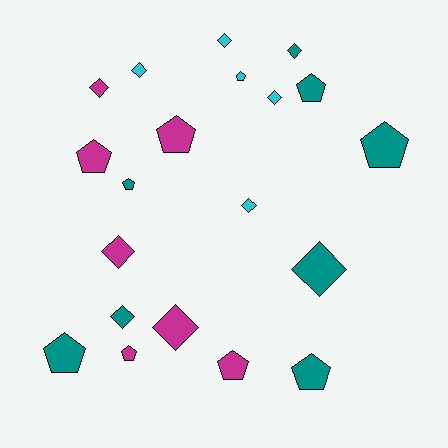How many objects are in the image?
There are 20 objects.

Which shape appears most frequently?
Diamond, with 10 objects.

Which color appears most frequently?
Teal, with 8 objects.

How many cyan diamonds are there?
There are 4 cyan diamonds.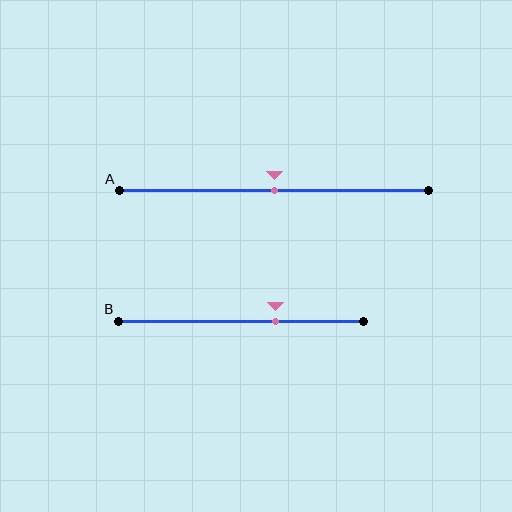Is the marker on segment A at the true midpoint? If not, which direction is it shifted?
Yes, the marker on segment A is at the true midpoint.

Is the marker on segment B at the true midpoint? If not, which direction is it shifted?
No, the marker on segment B is shifted to the right by about 14% of the segment length.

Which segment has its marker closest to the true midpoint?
Segment A has its marker closest to the true midpoint.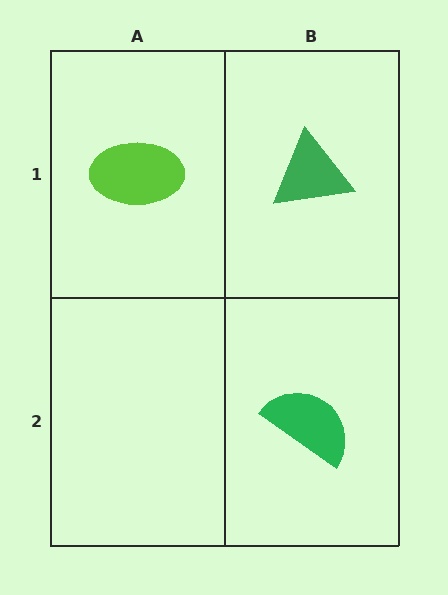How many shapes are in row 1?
2 shapes.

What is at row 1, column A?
A lime ellipse.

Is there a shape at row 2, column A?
No, that cell is empty.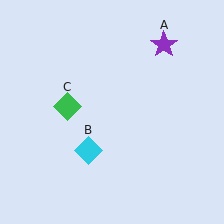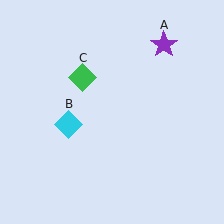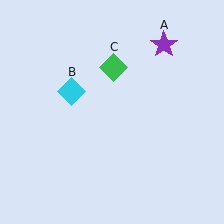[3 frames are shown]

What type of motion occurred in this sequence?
The cyan diamond (object B), green diamond (object C) rotated clockwise around the center of the scene.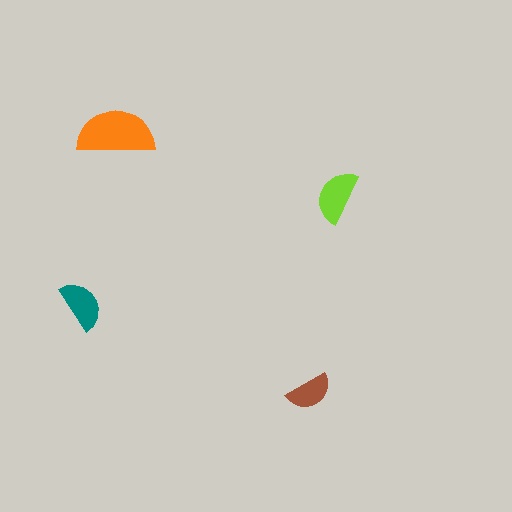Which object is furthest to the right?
The lime semicircle is rightmost.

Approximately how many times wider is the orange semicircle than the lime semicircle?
About 1.5 times wider.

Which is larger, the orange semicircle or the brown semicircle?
The orange one.